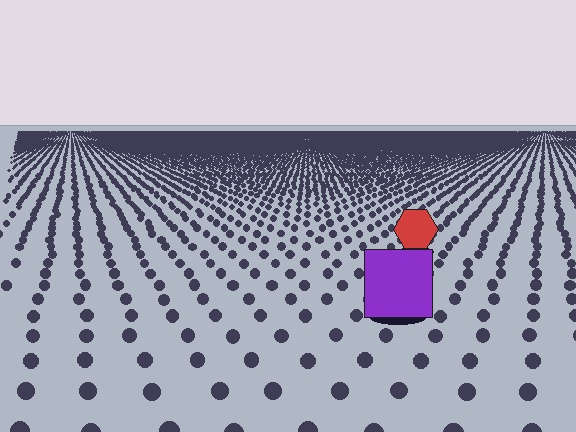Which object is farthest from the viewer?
The red hexagon is farthest from the viewer. It appears smaller and the ground texture around it is denser.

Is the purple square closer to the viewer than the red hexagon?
Yes. The purple square is closer — you can tell from the texture gradient: the ground texture is coarser near it.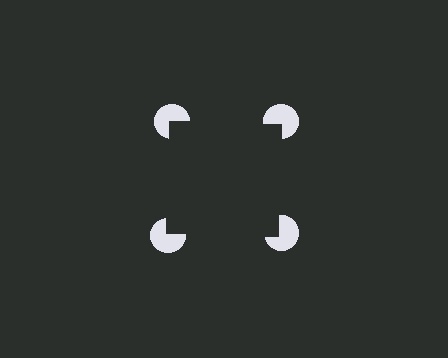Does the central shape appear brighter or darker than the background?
It typically appears slightly darker than the background, even though no actual brightness change is drawn.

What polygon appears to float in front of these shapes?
An illusory square — its edges are inferred from the aligned wedge cuts in the pac-man discs, not physically drawn.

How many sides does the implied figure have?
4 sides.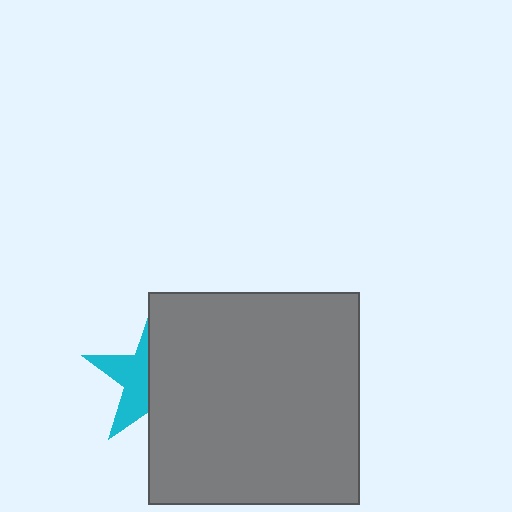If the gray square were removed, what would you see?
You would see the complete cyan star.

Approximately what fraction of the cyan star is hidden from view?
Roughly 59% of the cyan star is hidden behind the gray square.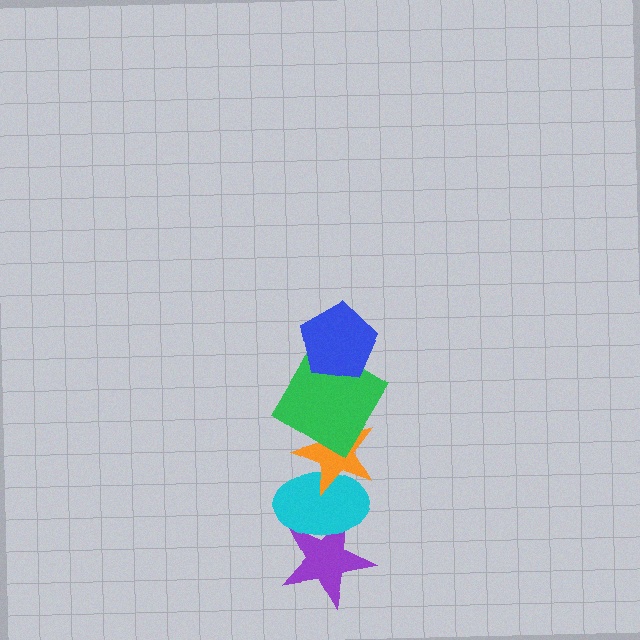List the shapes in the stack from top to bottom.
From top to bottom: the blue pentagon, the green diamond, the orange star, the cyan ellipse, the purple star.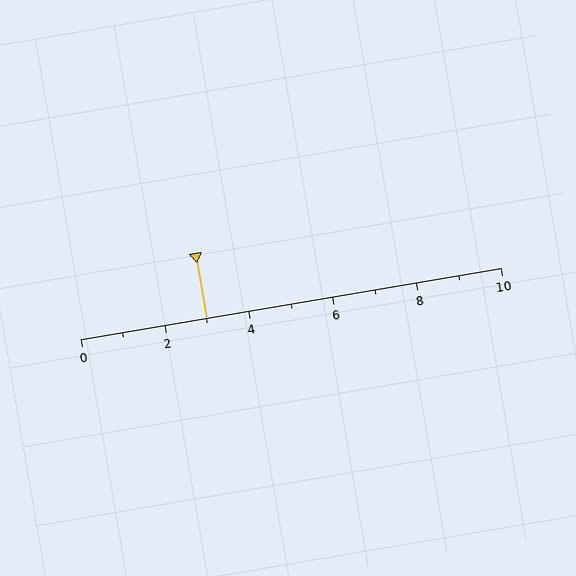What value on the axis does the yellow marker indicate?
The marker indicates approximately 3.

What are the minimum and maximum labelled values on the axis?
The axis runs from 0 to 10.